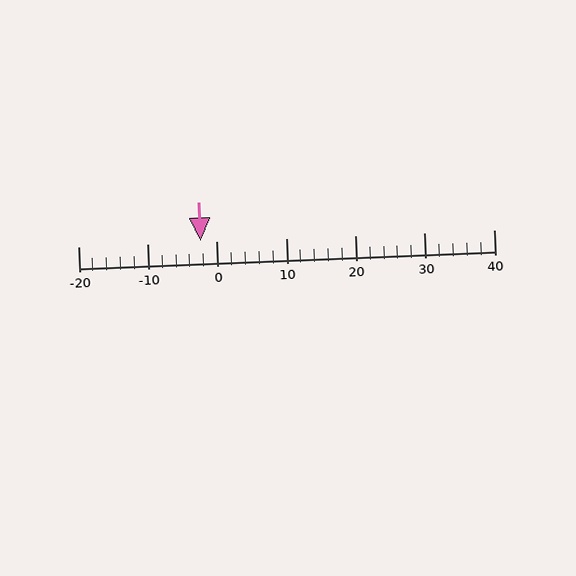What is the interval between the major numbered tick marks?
The major tick marks are spaced 10 units apart.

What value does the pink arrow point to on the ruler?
The pink arrow points to approximately -2.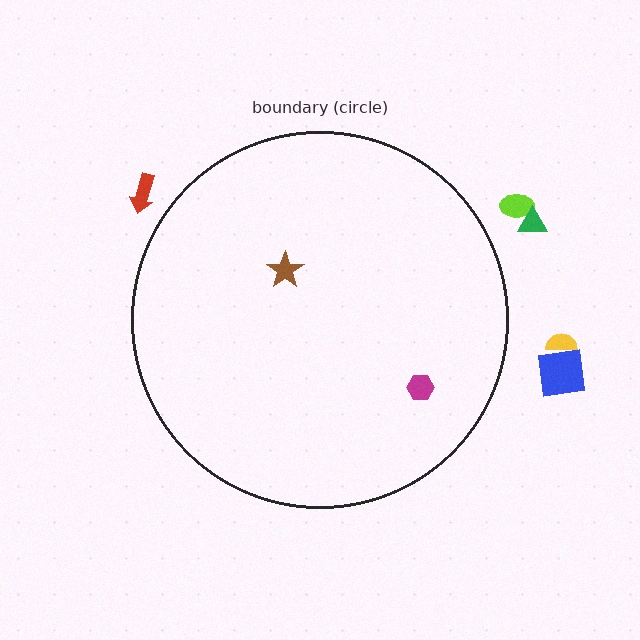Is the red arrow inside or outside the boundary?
Outside.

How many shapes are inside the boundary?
2 inside, 5 outside.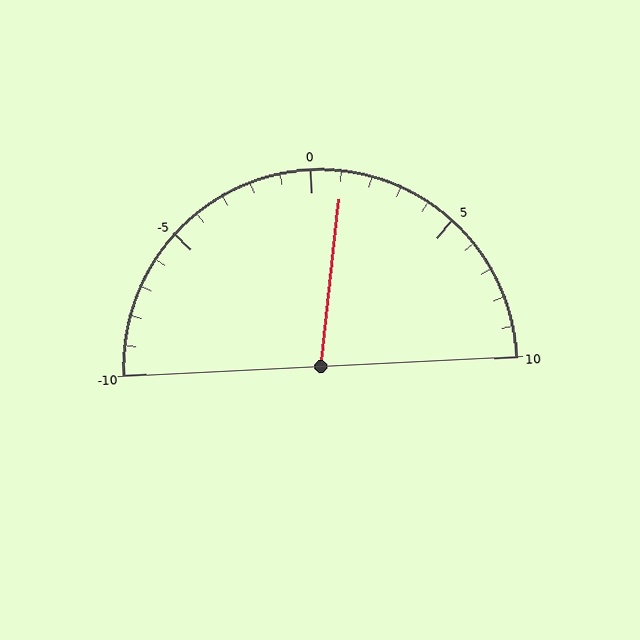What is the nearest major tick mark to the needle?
The nearest major tick mark is 0.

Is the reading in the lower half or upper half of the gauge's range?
The reading is in the upper half of the range (-10 to 10).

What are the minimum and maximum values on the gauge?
The gauge ranges from -10 to 10.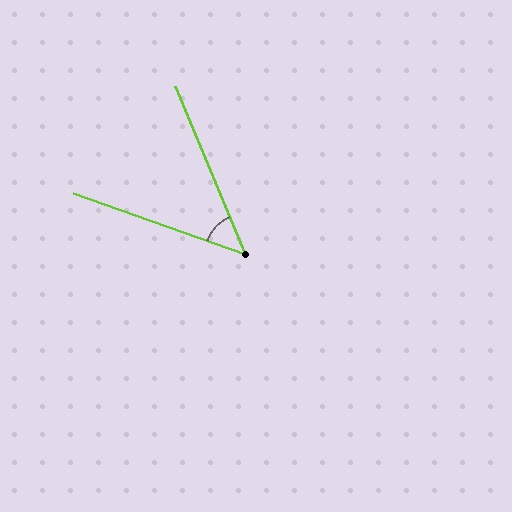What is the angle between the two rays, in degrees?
Approximately 48 degrees.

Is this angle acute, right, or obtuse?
It is acute.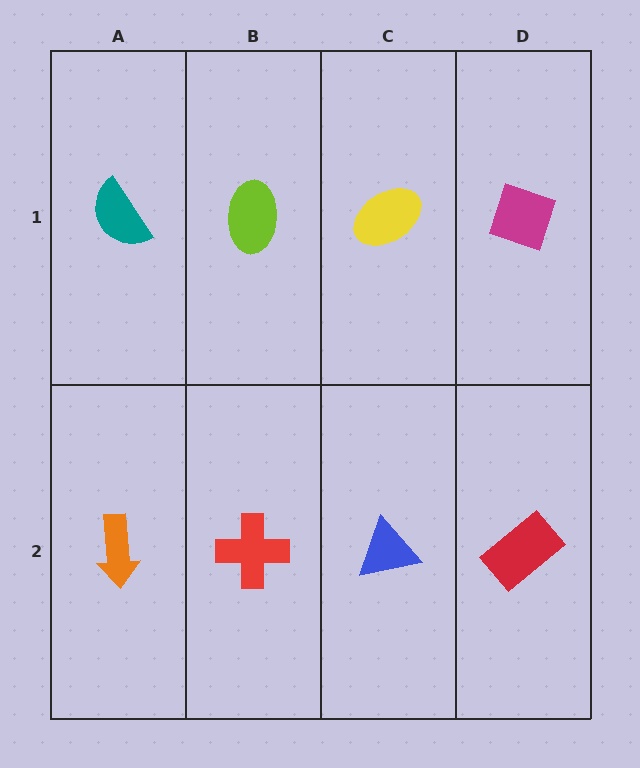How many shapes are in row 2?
4 shapes.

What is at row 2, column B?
A red cross.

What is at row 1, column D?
A magenta diamond.